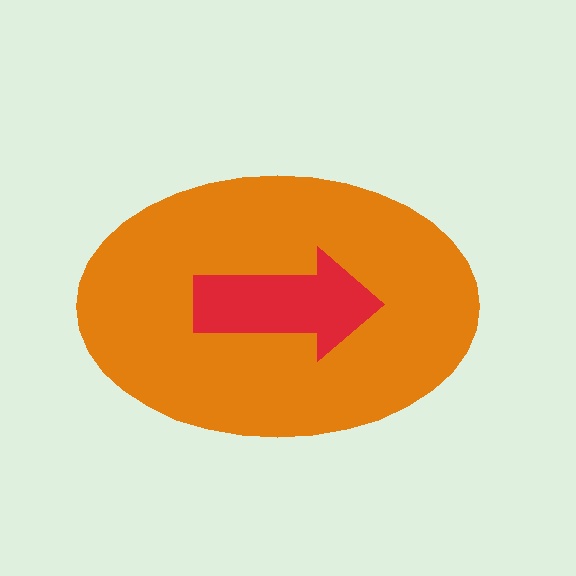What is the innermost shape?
The red arrow.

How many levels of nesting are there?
2.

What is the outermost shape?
The orange ellipse.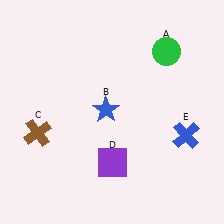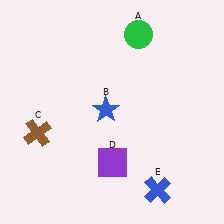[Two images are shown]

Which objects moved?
The objects that moved are: the green circle (A), the blue cross (E).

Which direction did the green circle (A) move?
The green circle (A) moved left.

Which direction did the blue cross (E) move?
The blue cross (E) moved down.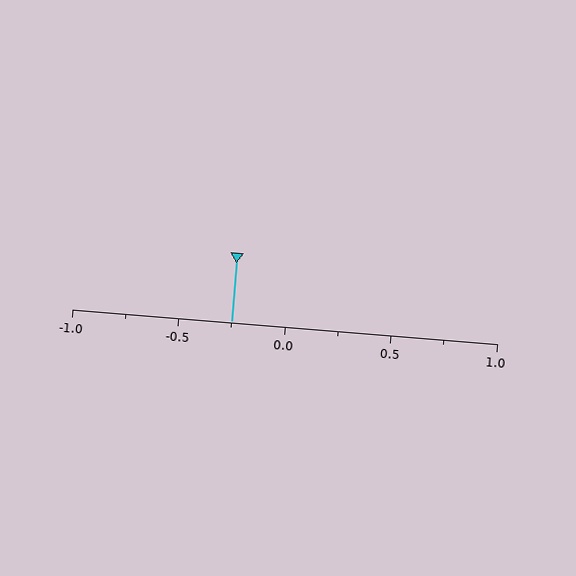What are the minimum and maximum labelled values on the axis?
The axis runs from -1.0 to 1.0.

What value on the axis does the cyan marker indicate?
The marker indicates approximately -0.25.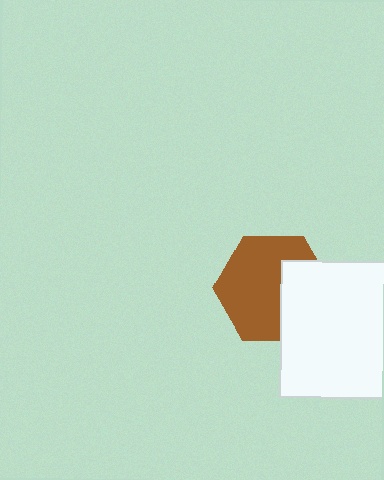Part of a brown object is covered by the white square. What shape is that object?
It is a hexagon.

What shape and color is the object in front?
The object in front is a white square.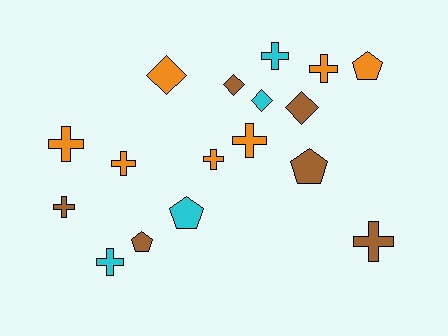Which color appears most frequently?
Orange, with 7 objects.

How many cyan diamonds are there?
There is 1 cyan diamond.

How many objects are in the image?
There are 17 objects.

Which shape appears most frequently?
Cross, with 9 objects.